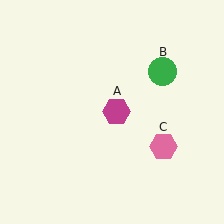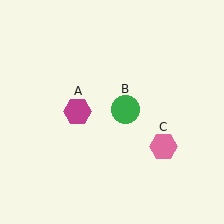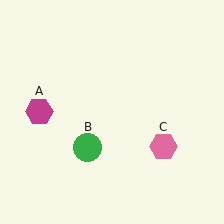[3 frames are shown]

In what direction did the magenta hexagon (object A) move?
The magenta hexagon (object A) moved left.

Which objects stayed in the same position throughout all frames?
Pink hexagon (object C) remained stationary.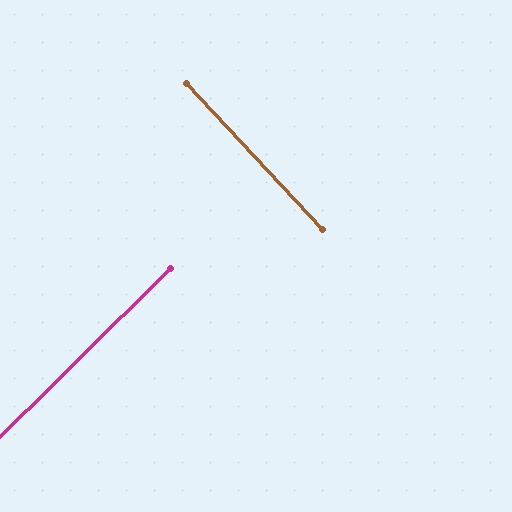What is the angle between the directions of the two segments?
Approximately 88 degrees.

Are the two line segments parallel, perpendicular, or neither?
Perpendicular — they meet at approximately 88°.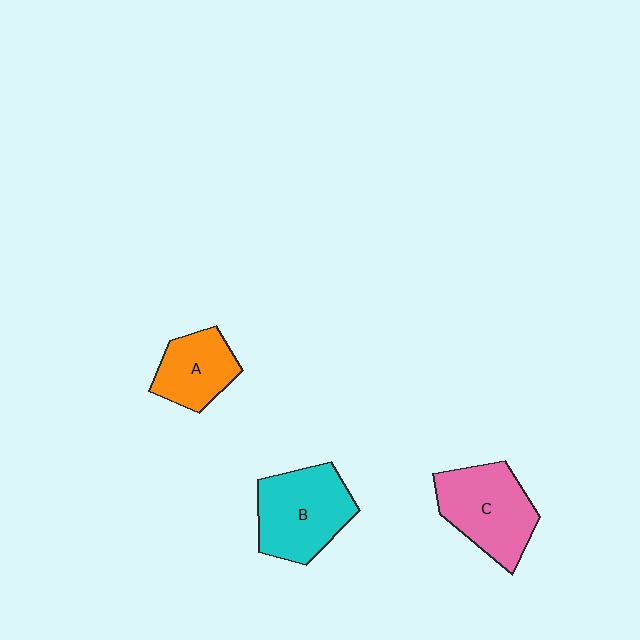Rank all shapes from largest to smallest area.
From largest to smallest: B (cyan), C (pink), A (orange).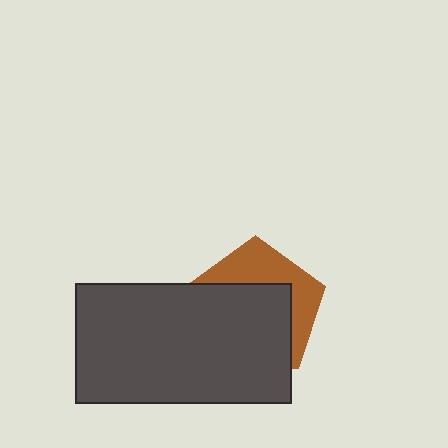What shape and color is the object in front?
The object in front is a dark gray rectangle.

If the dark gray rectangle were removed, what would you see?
You would see the complete brown pentagon.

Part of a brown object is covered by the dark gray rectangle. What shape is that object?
It is a pentagon.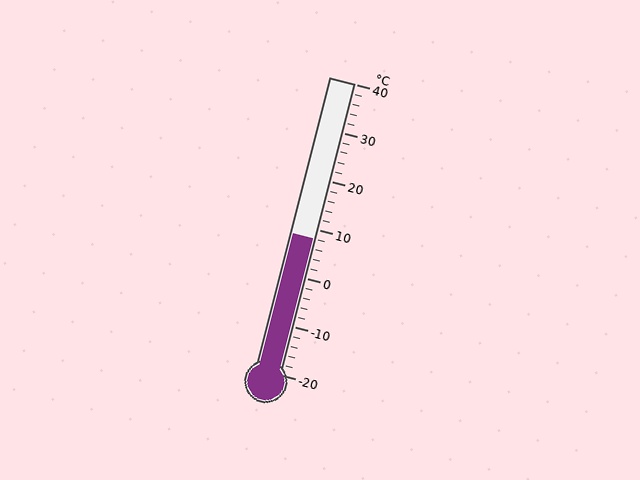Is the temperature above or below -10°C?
The temperature is above -10°C.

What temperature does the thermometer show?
The thermometer shows approximately 8°C.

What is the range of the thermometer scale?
The thermometer scale ranges from -20°C to 40°C.